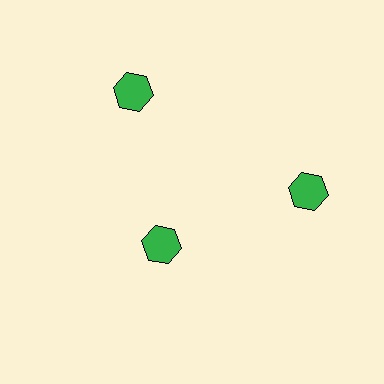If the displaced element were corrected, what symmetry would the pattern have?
It would have 3-fold rotational symmetry — the pattern would map onto itself every 120 degrees.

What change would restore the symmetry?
The symmetry would be restored by moving it outward, back onto the ring so that all 3 hexagons sit at equal angles and equal distance from the center.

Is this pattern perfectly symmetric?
No. The 3 green hexagons are arranged in a ring, but one element near the 7 o'clock position is pulled inward toward the center, breaking the 3-fold rotational symmetry.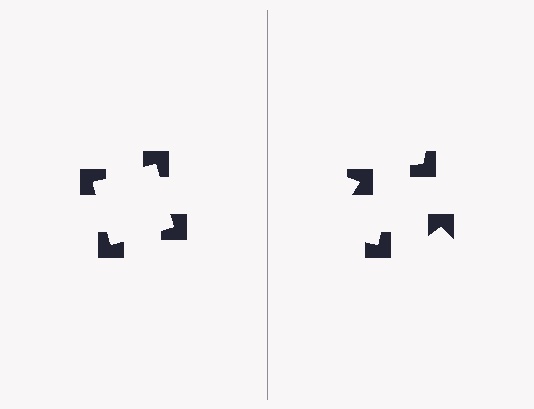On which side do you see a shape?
An illusory square appears on the left side. On the right side the wedge cuts are rotated, so no coherent shape forms.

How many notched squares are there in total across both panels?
8 — 4 on each side.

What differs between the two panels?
The notched squares are positioned identically on both sides; only the wedge orientations differ. On the left they align to a square; on the right they are misaligned.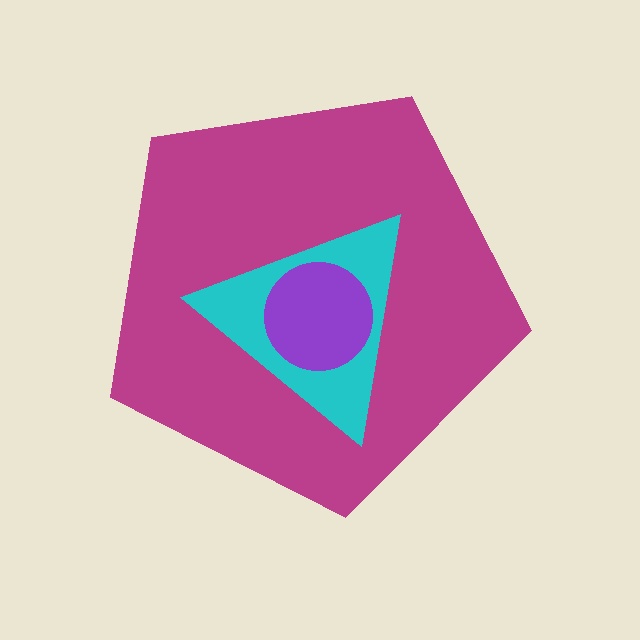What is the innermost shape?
The purple circle.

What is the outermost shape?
The magenta pentagon.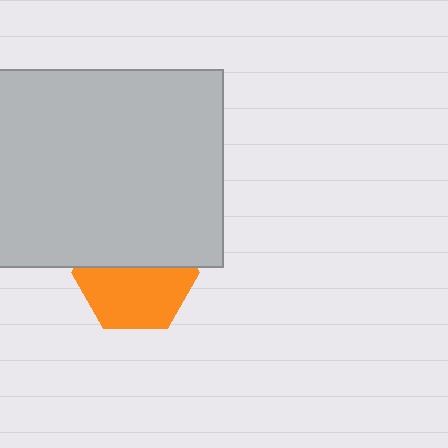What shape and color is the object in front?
The object in front is a light gray rectangle.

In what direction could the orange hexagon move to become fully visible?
The orange hexagon could move down. That would shift it out from behind the light gray rectangle entirely.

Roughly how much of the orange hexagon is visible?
About half of it is visible (roughly 57%).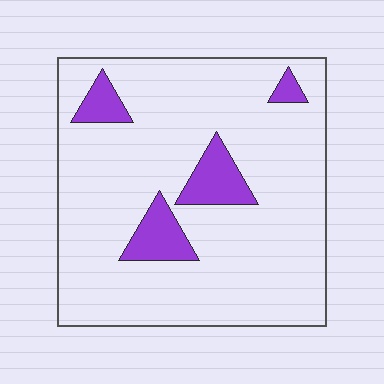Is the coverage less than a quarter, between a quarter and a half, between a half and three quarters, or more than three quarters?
Less than a quarter.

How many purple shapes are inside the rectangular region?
4.